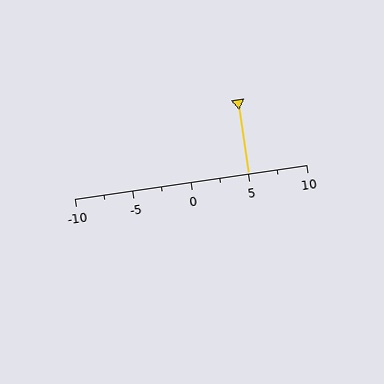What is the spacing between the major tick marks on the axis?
The major ticks are spaced 5 apart.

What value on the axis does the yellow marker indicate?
The marker indicates approximately 5.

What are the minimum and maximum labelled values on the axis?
The axis runs from -10 to 10.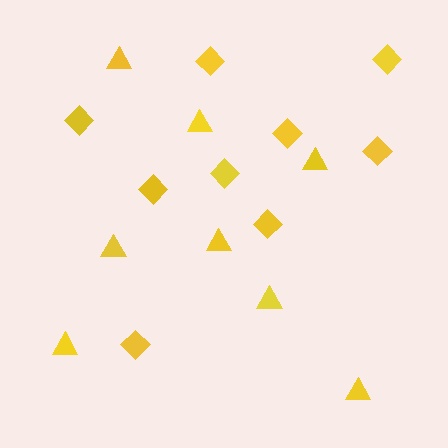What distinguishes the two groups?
There are 2 groups: one group of diamonds (9) and one group of triangles (8).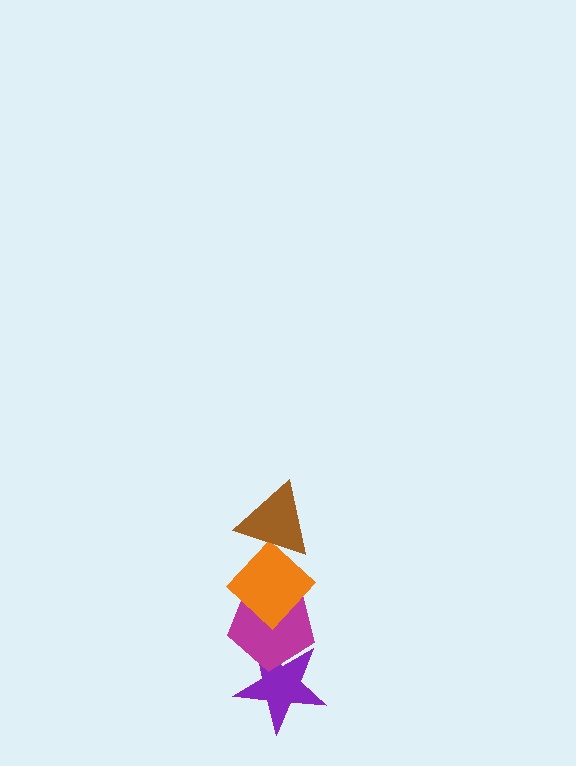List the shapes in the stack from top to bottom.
From top to bottom: the brown triangle, the orange diamond, the magenta pentagon, the purple star.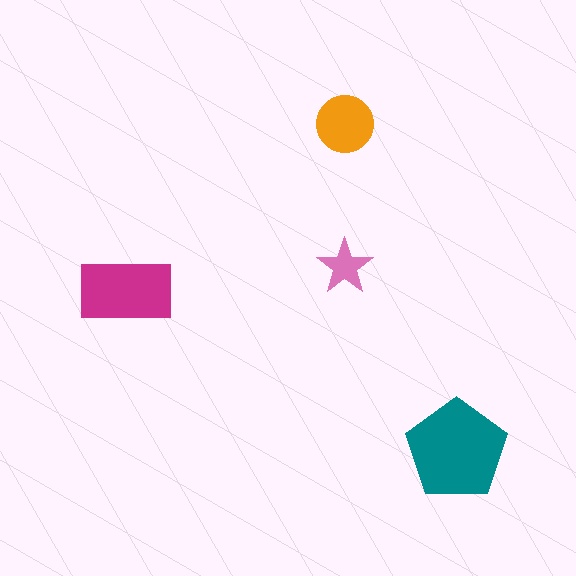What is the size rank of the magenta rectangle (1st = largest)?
2nd.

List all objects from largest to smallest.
The teal pentagon, the magenta rectangle, the orange circle, the pink star.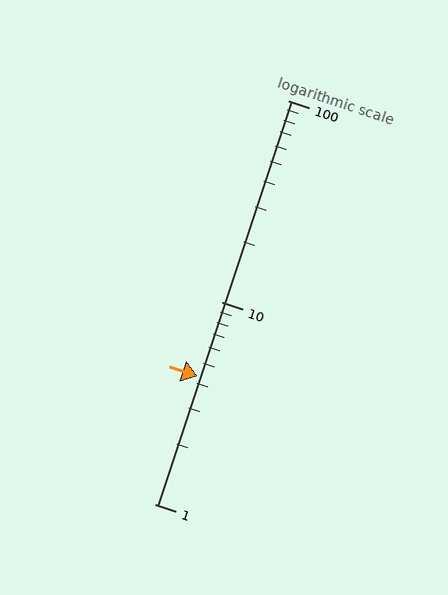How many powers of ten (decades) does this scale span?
The scale spans 2 decades, from 1 to 100.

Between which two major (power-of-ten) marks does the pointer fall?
The pointer is between 1 and 10.